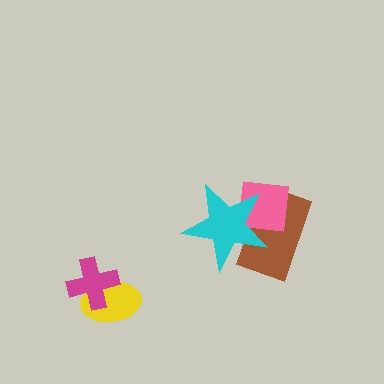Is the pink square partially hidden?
Yes, it is partially covered by another shape.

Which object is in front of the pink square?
The cyan star is in front of the pink square.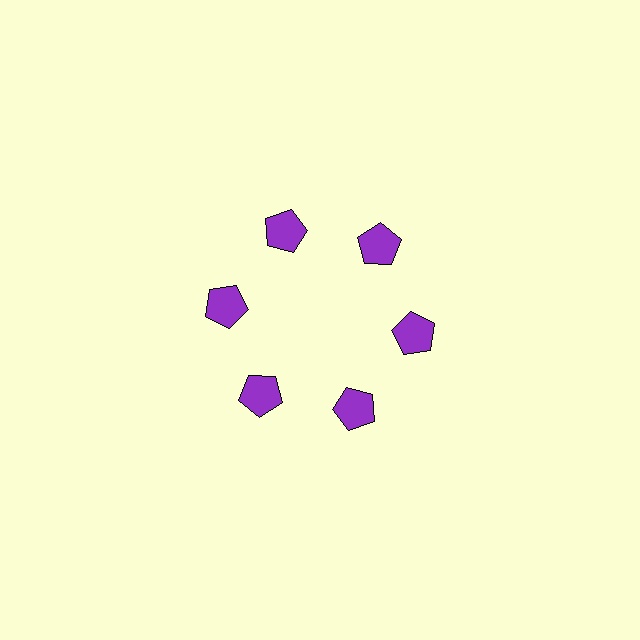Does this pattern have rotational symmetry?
Yes, this pattern has 6-fold rotational symmetry. It looks the same after rotating 60 degrees around the center.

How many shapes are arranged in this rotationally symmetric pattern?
There are 6 shapes, arranged in 6 groups of 1.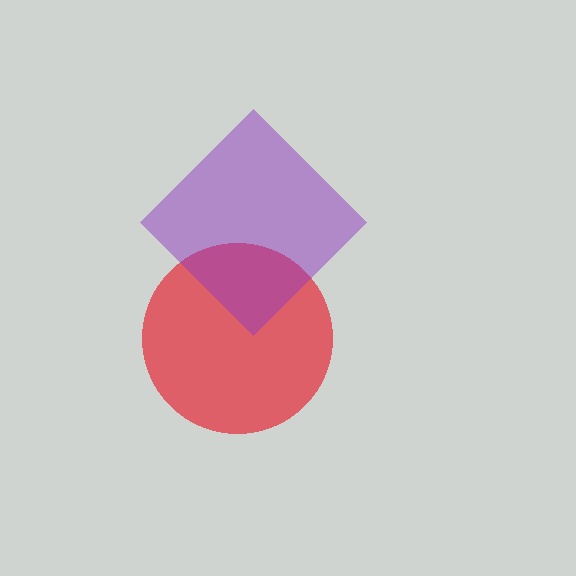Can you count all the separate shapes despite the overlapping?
Yes, there are 2 separate shapes.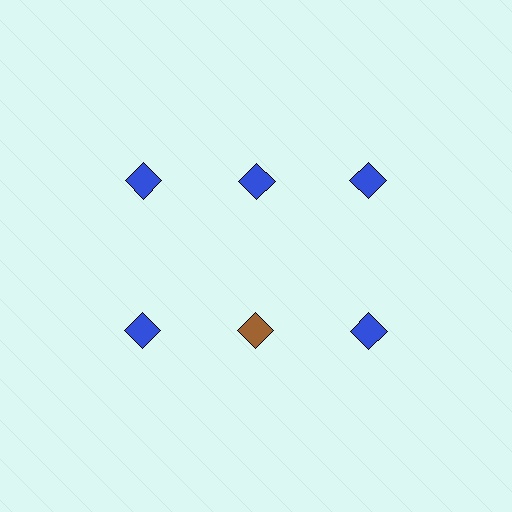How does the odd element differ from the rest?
It has a different color: brown instead of blue.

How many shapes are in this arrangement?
There are 6 shapes arranged in a grid pattern.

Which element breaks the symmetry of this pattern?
The brown diamond in the second row, second from left column breaks the symmetry. All other shapes are blue diamonds.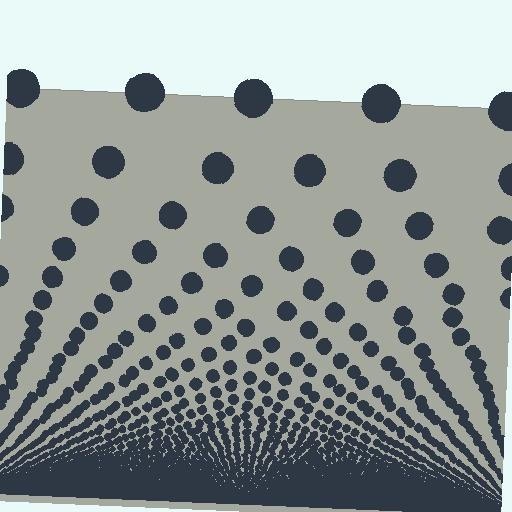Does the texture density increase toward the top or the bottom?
Density increases toward the bottom.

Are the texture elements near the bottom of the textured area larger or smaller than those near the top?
Smaller. The gradient is inverted — elements near the bottom are smaller and denser.